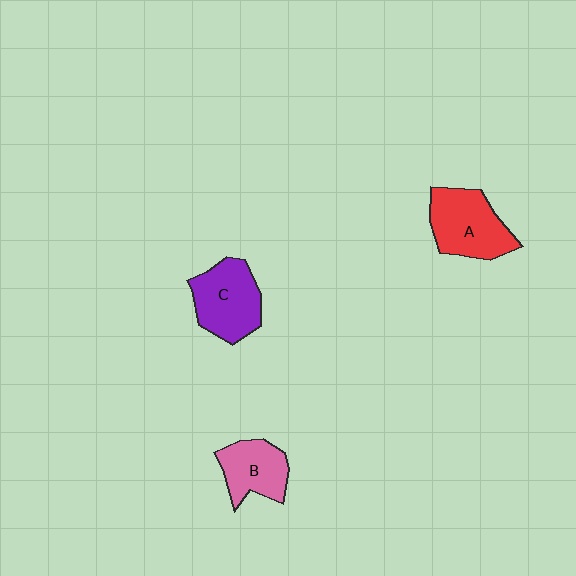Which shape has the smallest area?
Shape B (pink).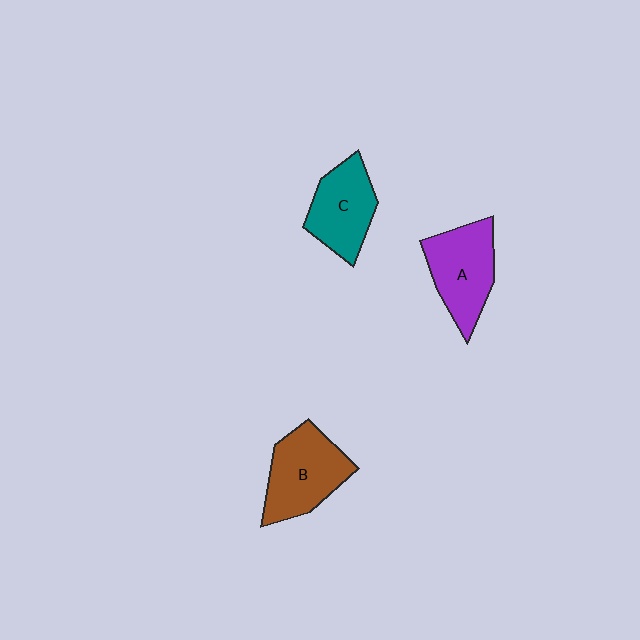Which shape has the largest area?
Shape B (brown).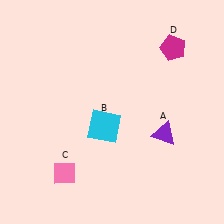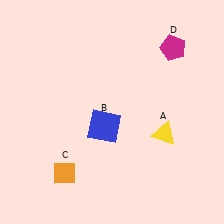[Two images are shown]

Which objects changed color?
A changed from purple to yellow. B changed from cyan to blue. C changed from pink to orange.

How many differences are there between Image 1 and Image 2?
There are 3 differences between the two images.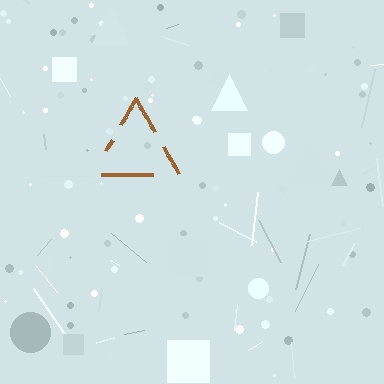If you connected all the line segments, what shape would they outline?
They would outline a triangle.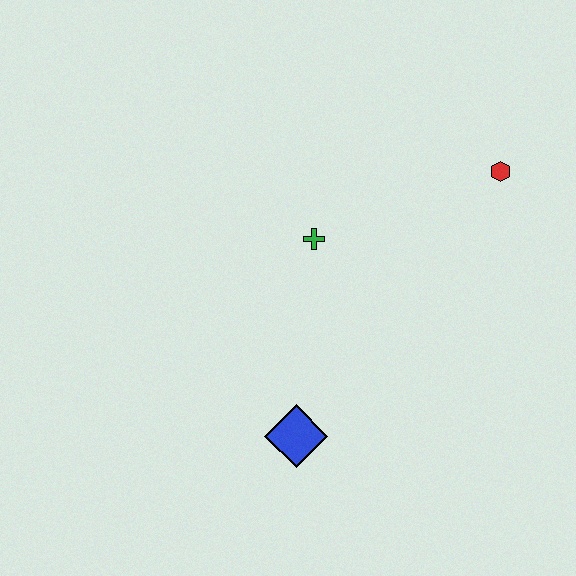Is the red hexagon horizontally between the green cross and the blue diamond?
No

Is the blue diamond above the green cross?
No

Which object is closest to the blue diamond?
The green cross is closest to the blue diamond.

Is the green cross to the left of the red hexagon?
Yes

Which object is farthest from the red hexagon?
The blue diamond is farthest from the red hexagon.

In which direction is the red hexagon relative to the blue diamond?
The red hexagon is above the blue diamond.